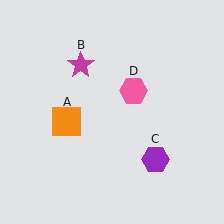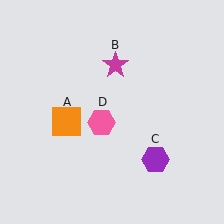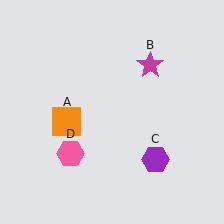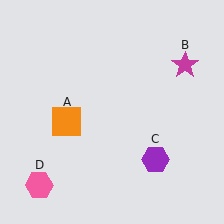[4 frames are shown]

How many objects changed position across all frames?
2 objects changed position: magenta star (object B), pink hexagon (object D).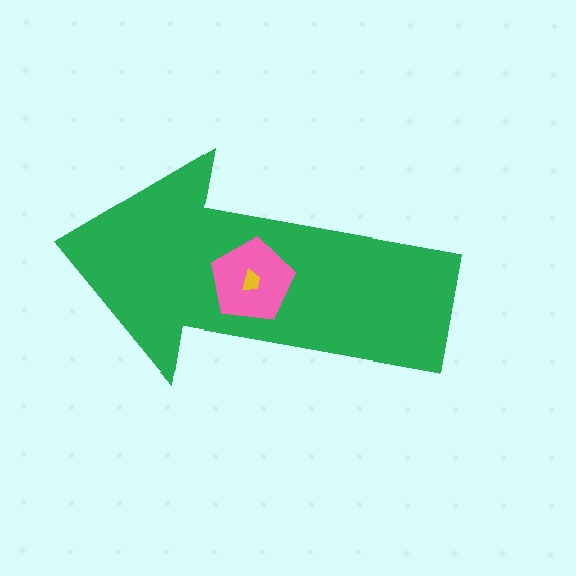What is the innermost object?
The yellow trapezoid.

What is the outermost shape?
The green arrow.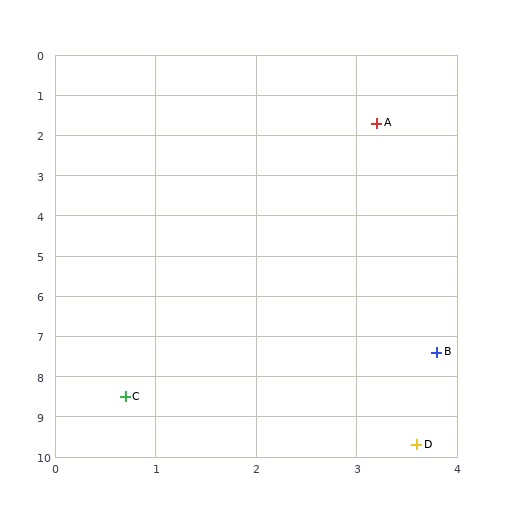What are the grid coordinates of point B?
Point B is at approximately (3.8, 7.4).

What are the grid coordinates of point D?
Point D is at approximately (3.6, 9.7).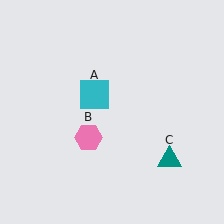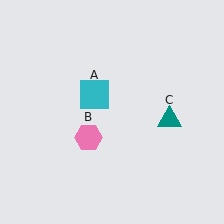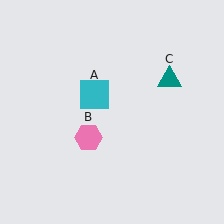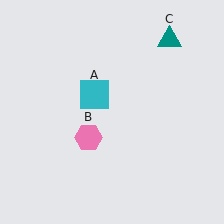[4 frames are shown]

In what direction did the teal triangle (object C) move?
The teal triangle (object C) moved up.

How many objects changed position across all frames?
1 object changed position: teal triangle (object C).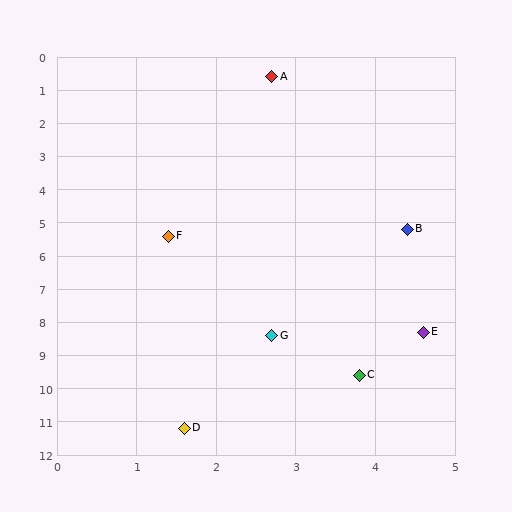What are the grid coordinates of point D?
Point D is at approximately (1.6, 11.2).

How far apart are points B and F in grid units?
Points B and F are about 3.0 grid units apart.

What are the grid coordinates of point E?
Point E is at approximately (4.6, 8.3).